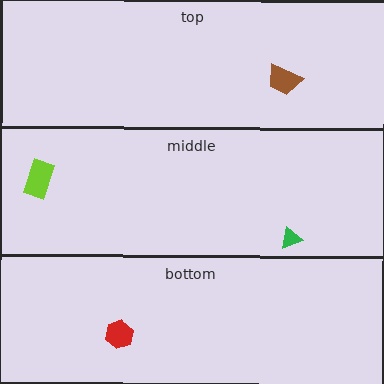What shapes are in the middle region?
The lime rectangle, the green triangle.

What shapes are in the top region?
The brown trapezoid.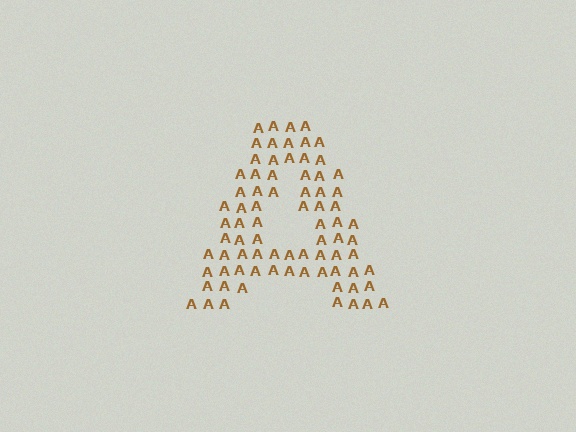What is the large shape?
The large shape is the letter A.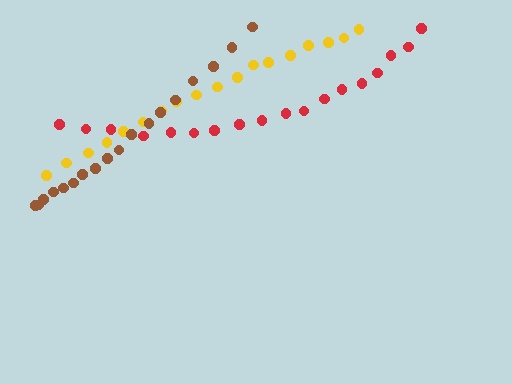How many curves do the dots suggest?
There are 3 distinct paths.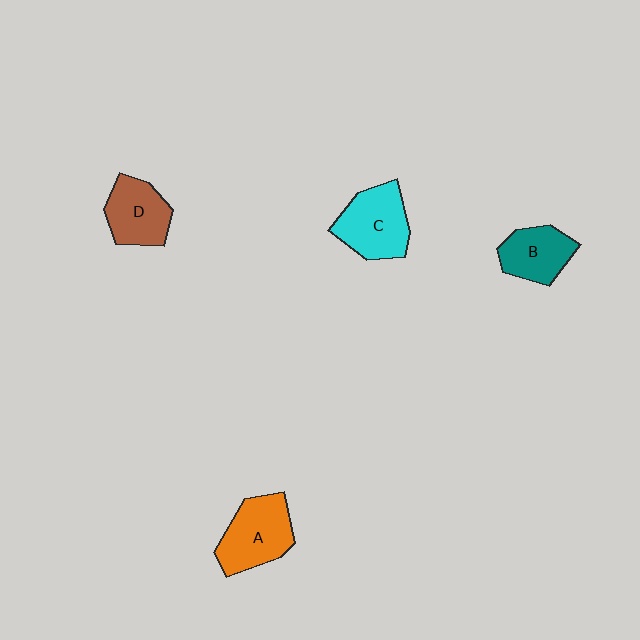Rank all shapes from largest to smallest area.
From largest to smallest: A (orange), C (cyan), D (brown), B (teal).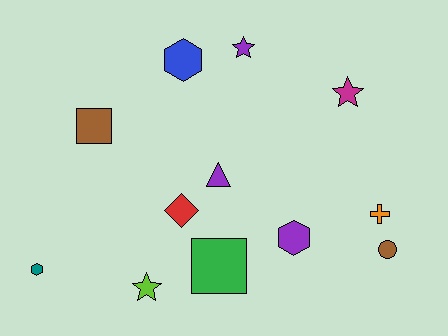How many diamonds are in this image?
There is 1 diamond.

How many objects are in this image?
There are 12 objects.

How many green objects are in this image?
There is 1 green object.